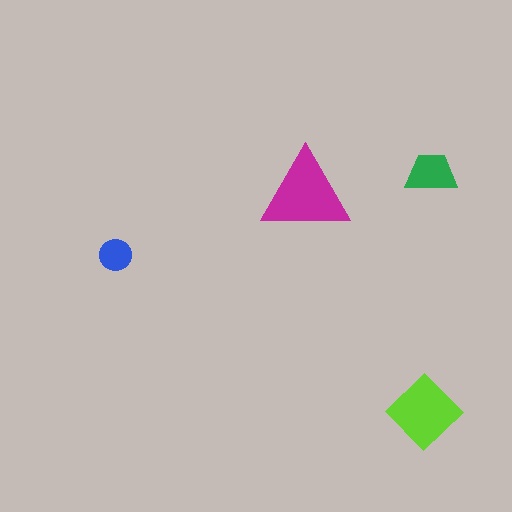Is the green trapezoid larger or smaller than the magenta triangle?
Smaller.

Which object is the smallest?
The blue circle.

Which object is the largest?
The magenta triangle.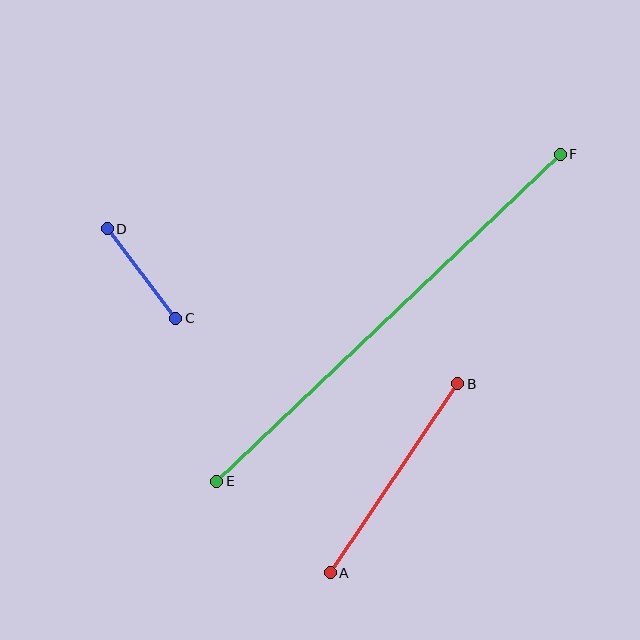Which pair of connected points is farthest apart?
Points E and F are farthest apart.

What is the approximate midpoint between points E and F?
The midpoint is at approximately (389, 318) pixels.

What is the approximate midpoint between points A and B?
The midpoint is at approximately (394, 478) pixels.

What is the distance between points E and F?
The distance is approximately 474 pixels.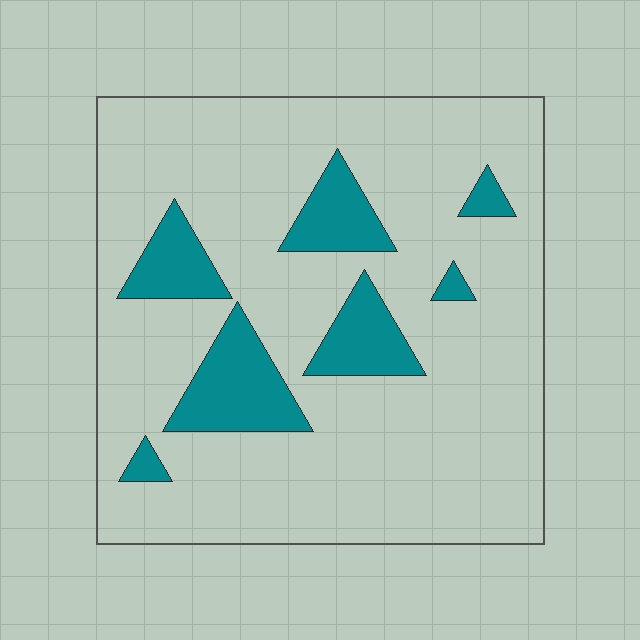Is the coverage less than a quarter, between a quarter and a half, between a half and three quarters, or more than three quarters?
Less than a quarter.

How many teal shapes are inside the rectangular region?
7.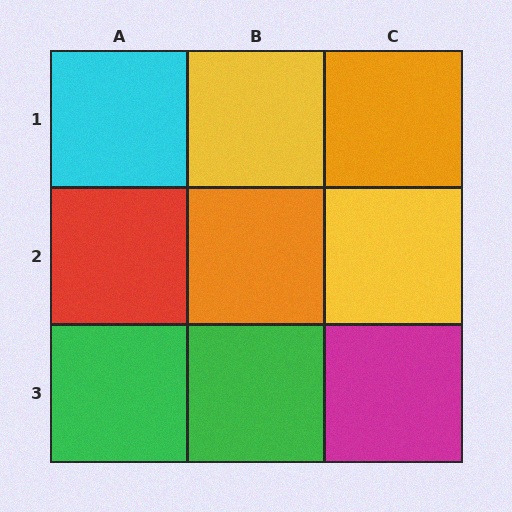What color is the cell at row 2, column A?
Red.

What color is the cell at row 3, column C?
Magenta.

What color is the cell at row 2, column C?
Yellow.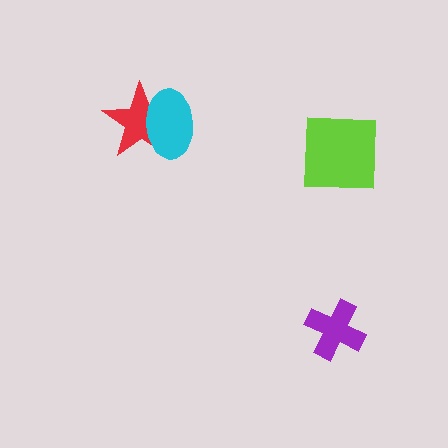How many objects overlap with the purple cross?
0 objects overlap with the purple cross.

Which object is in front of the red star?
The cyan ellipse is in front of the red star.